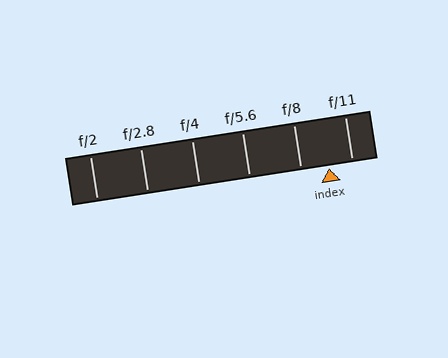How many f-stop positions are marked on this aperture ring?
There are 6 f-stop positions marked.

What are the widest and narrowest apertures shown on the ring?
The widest aperture shown is f/2 and the narrowest is f/11.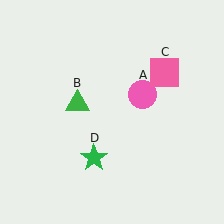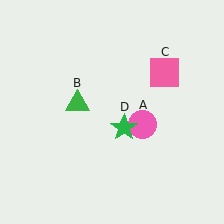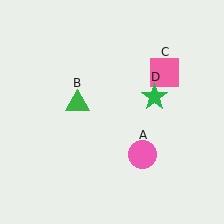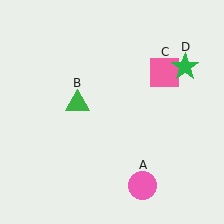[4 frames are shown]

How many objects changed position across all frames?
2 objects changed position: pink circle (object A), green star (object D).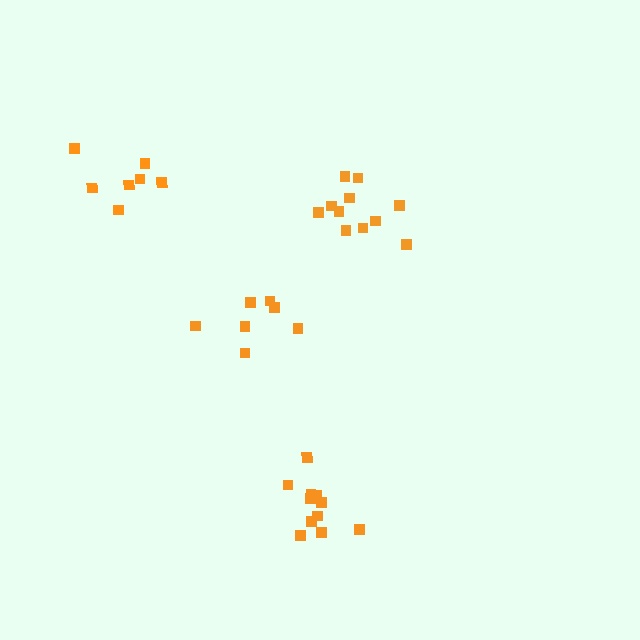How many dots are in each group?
Group 1: 12 dots, Group 2: 11 dots, Group 3: 7 dots, Group 4: 7 dots (37 total).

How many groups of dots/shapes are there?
There are 4 groups.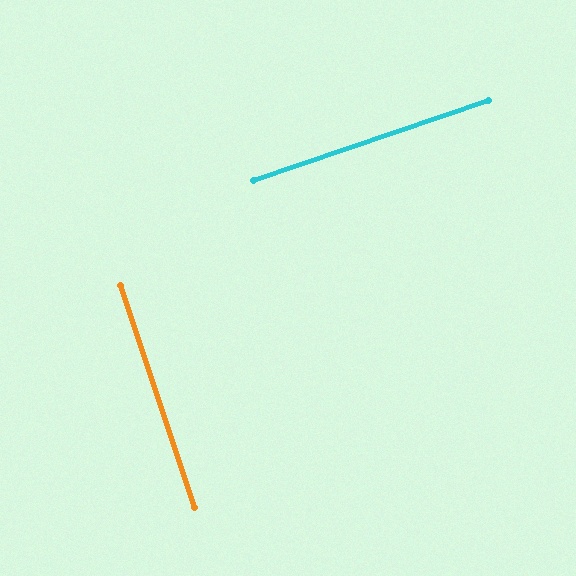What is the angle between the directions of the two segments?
Approximately 90 degrees.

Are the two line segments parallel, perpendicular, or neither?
Perpendicular — they meet at approximately 90°.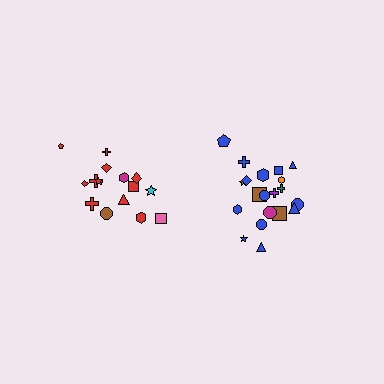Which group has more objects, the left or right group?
The right group.